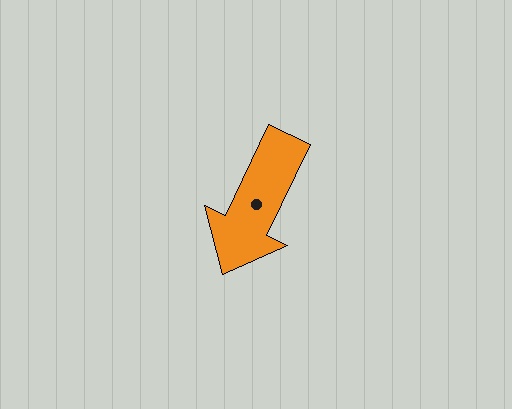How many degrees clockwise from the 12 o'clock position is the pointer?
Approximately 206 degrees.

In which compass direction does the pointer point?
Southwest.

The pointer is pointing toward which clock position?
Roughly 7 o'clock.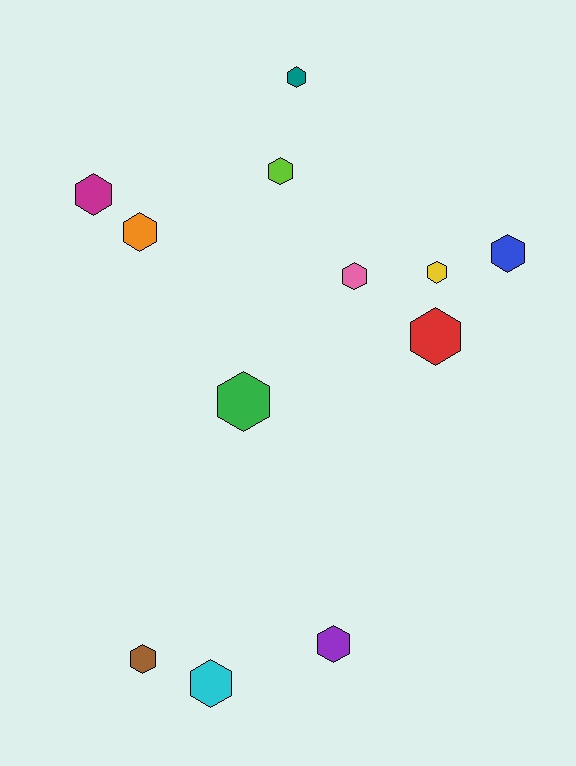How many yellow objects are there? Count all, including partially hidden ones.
There is 1 yellow object.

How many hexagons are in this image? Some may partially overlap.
There are 12 hexagons.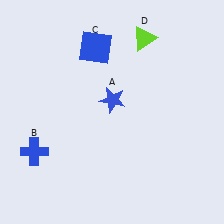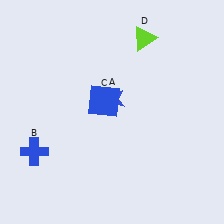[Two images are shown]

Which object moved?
The blue square (C) moved down.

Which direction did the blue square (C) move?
The blue square (C) moved down.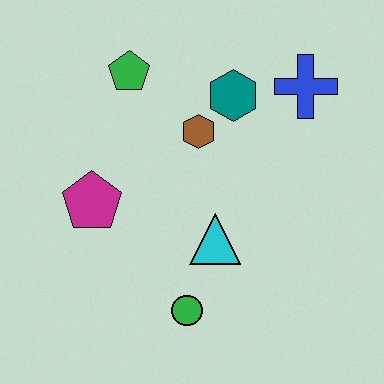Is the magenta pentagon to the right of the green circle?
No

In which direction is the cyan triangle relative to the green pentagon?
The cyan triangle is below the green pentagon.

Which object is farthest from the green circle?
The blue cross is farthest from the green circle.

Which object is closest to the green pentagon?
The brown hexagon is closest to the green pentagon.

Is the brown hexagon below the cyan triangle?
No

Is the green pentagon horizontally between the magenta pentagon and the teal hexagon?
Yes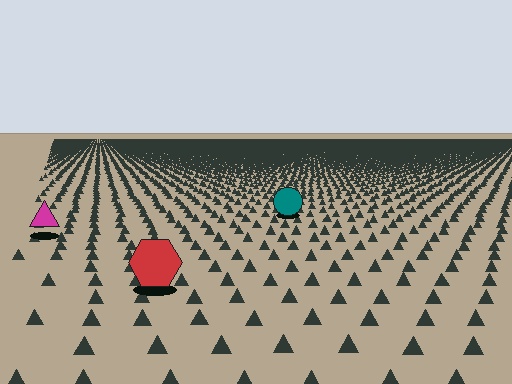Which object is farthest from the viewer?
The teal circle is farthest from the viewer. It appears smaller and the ground texture around it is denser.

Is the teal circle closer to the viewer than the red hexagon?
No. The red hexagon is closer — you can tell from the texture gradient: the ground texture is coarser near it.